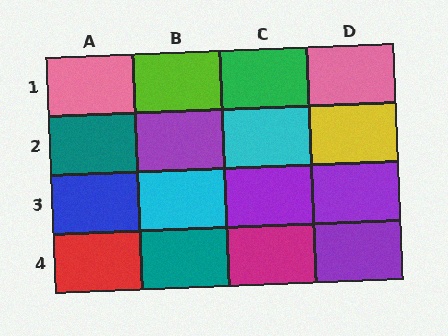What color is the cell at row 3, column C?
Purple.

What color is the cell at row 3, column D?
Purple.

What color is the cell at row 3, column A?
Blue.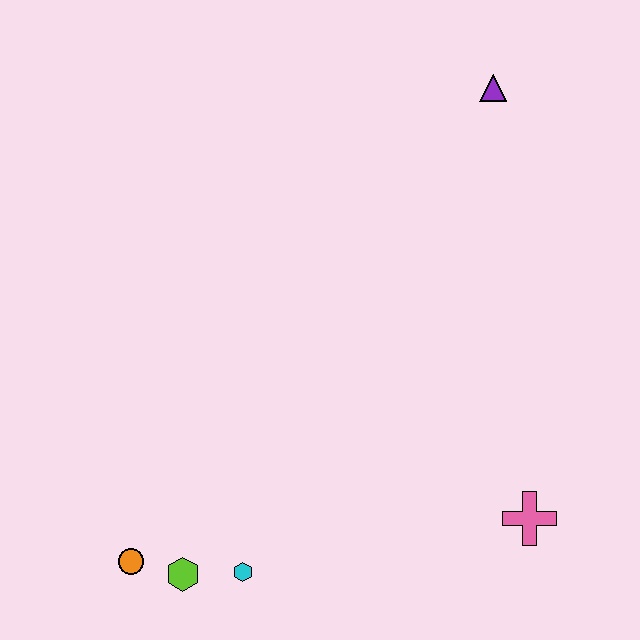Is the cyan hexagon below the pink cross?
Yes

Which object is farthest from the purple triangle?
The orange circle is farthest from the purple triangle.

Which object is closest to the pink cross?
The cyan hexagon is closest to the pink cross.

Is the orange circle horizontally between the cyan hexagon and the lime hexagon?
No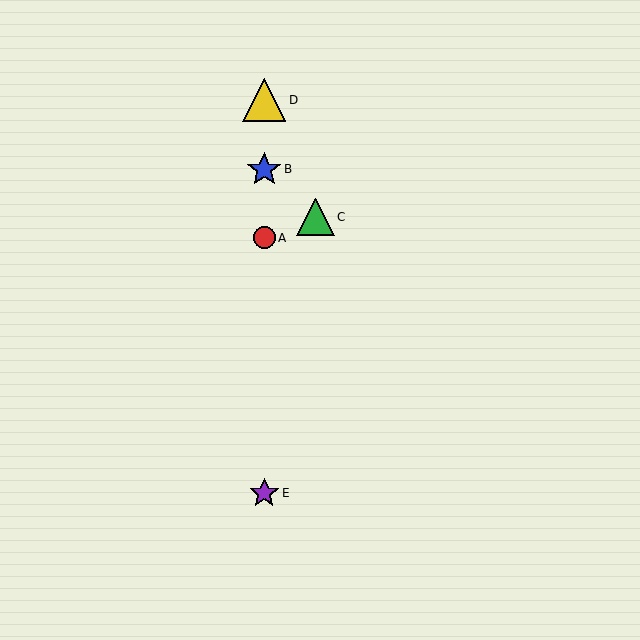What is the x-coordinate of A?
Object A is at x≈264.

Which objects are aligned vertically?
Objects A, B, D, E are aligned vertically.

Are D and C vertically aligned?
No, D is at x≈264 and C is at x≈315.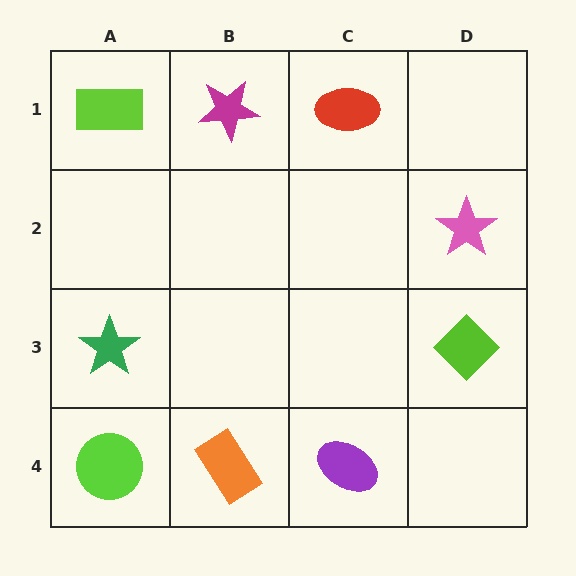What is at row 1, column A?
A lime rectangle.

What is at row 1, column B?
A magenta star.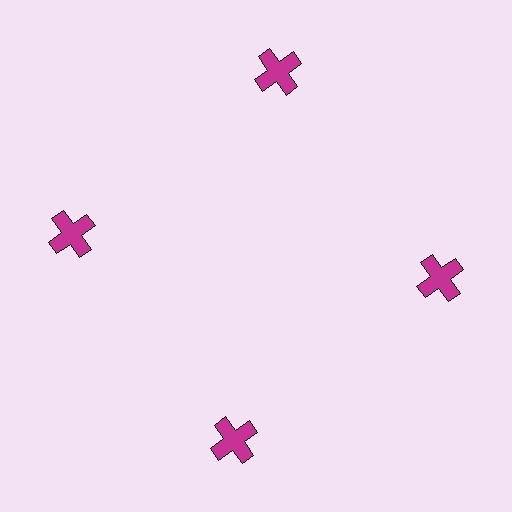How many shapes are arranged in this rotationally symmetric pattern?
There are 4 shapes, arranged in 4 groups of 1.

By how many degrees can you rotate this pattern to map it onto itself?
The pattern maps onto itself every 90 degrees of rotation.